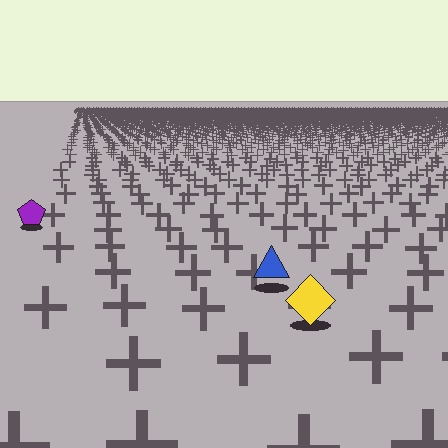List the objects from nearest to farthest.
From nearest to farthest: the yellow diamond, the blue triangle, the purple pentagon.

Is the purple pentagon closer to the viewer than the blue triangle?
No. The blue triangle is closer — you can tell from the texture gradient: the ground texture is coarser near it.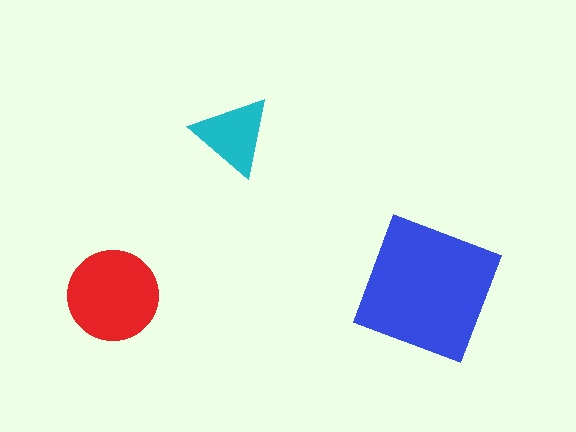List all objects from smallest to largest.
The cyan triangle, the red circle, the blue square.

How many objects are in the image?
There are 3 objects in the image.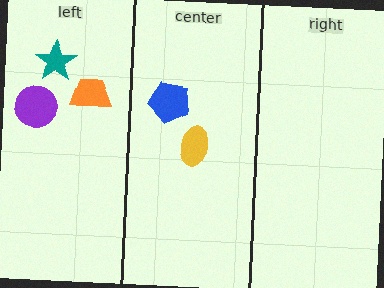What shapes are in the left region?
The purple circle, the teal star, the orange trapezoid.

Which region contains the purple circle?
The left region.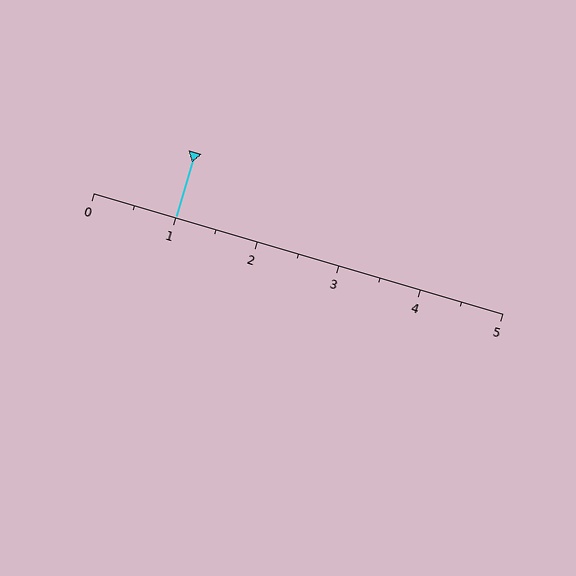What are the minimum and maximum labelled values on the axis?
The axis runs from 0 to 5.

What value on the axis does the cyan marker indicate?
The marker indicates approximately 1.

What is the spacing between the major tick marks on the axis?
The major ticks are spaced 1 apart.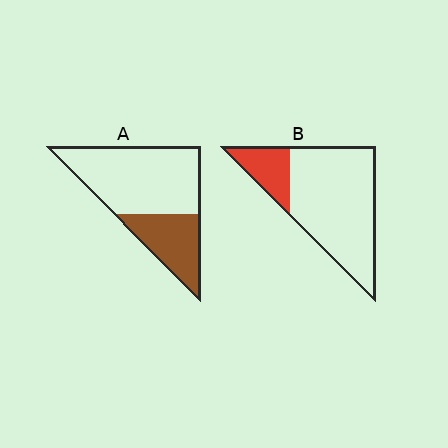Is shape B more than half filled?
No.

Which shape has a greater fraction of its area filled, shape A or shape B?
Shape A.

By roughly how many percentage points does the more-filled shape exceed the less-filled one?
By roughly 10 percentage points (A over B).